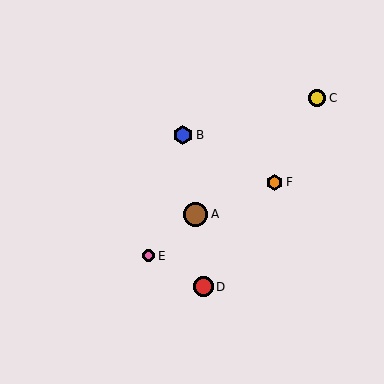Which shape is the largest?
The brown circle (labeled A) is the largest.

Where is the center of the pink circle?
The center of the pink circle is at (149, 256).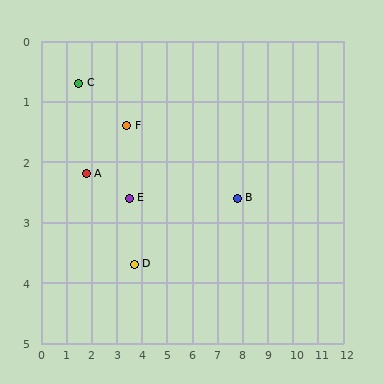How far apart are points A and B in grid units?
Points A and B are about 6.0 grid units apart.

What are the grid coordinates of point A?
Point A is at approximately (1.8, 2.2).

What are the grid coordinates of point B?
Point B is at approximately (7.8, 2.6).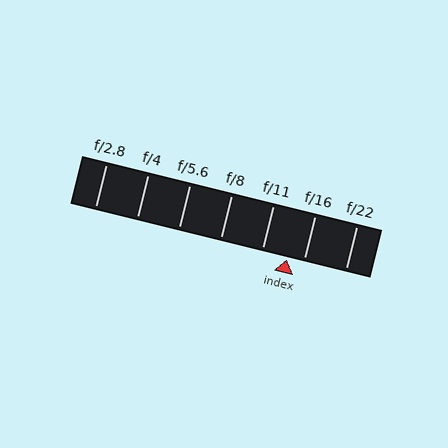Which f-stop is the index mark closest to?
The index mark is closest to f/16.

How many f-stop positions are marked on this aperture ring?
There are 7 f-stop positions marked.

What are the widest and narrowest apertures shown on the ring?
The widest aperture shown is f/2.8 and the narrowest is f/22.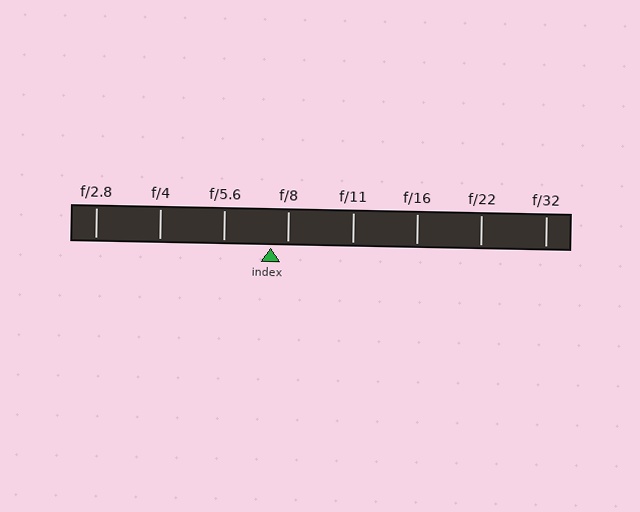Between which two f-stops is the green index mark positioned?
The index mark is between f/5.6 and f/8.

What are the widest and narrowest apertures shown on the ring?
The widest aperture shown is f/2.8 and the narrowest is f/32.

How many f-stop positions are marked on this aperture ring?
There are 8 f-stop positions marked.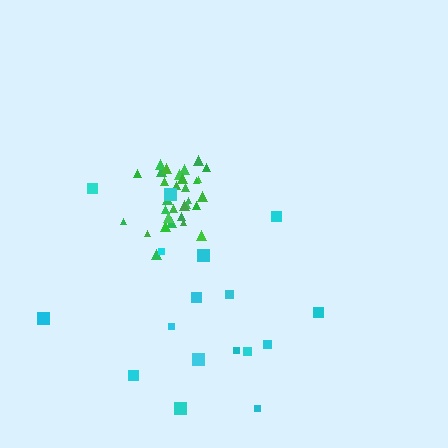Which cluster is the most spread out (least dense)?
Cyan.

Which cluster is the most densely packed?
Green.